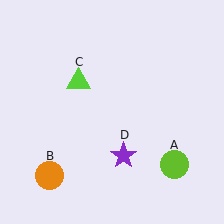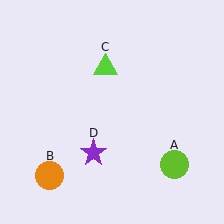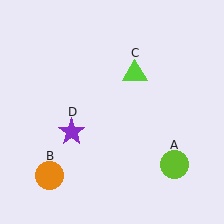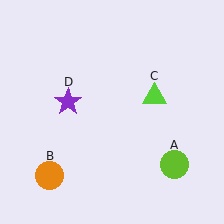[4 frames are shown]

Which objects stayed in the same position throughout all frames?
Lime circle (object A) and orange circle (object B) remained stationary.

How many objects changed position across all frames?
2 objects changed position: lime triangle (object C), purple star (object D).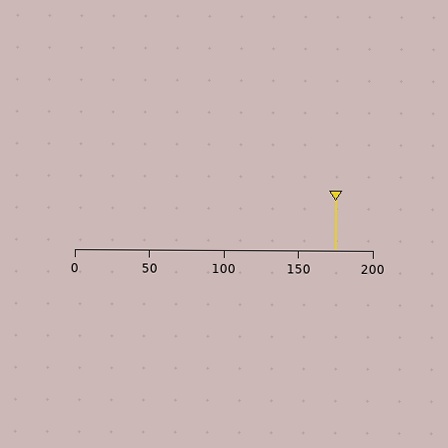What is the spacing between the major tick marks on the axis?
The major ticks are spaced 50 apart.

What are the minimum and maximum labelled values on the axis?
The axis runs from 0 to 200.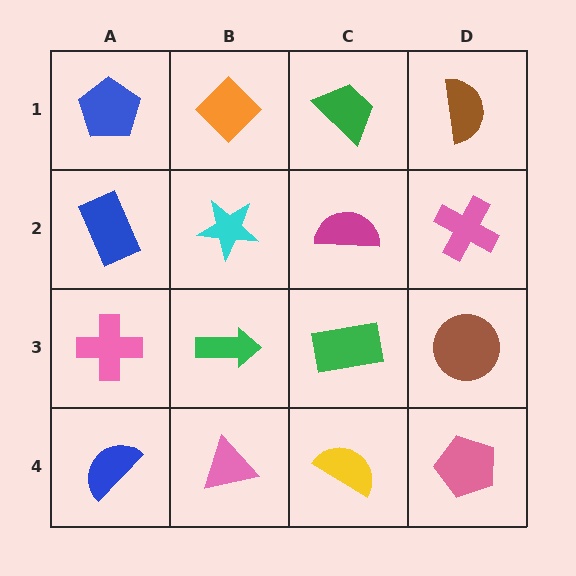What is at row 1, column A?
A blue pentagon.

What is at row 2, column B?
A cyan star.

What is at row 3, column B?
A green arrow.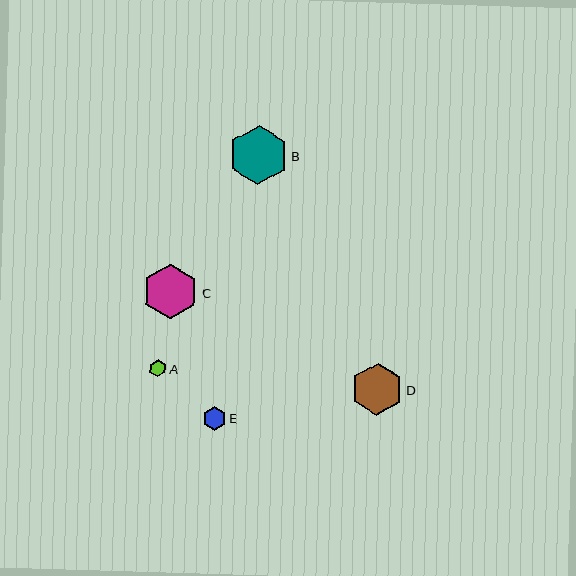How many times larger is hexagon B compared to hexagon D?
Hexagon B is approximately 1.1 times the size of hexagon D.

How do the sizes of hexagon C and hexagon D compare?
Hexagon C and hexagon D are approximately the same size.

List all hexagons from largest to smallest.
From largest to smallest: B, C, D, E, A.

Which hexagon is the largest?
Hexagon B is the largest with a size of approximately 59 pixels.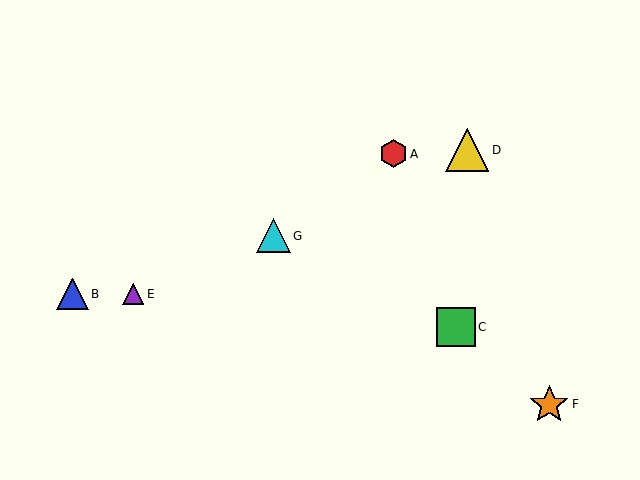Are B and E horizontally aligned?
Yes, both are at y≈294.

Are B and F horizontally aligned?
No, B is at y≈294 and F is at y≈404.